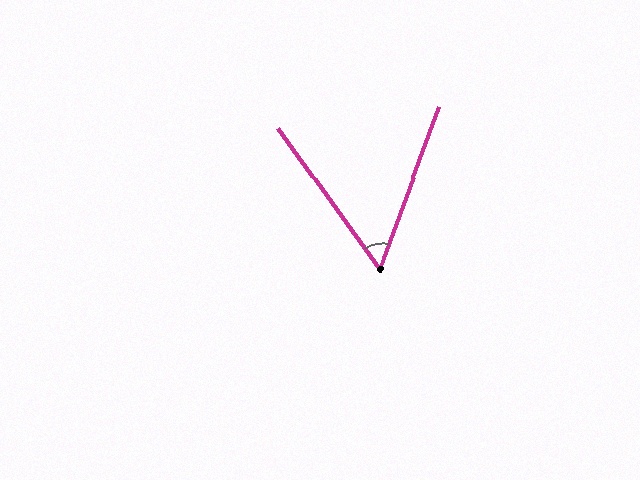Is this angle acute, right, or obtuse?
It is acute.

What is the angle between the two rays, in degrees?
Approximately 56 degrees.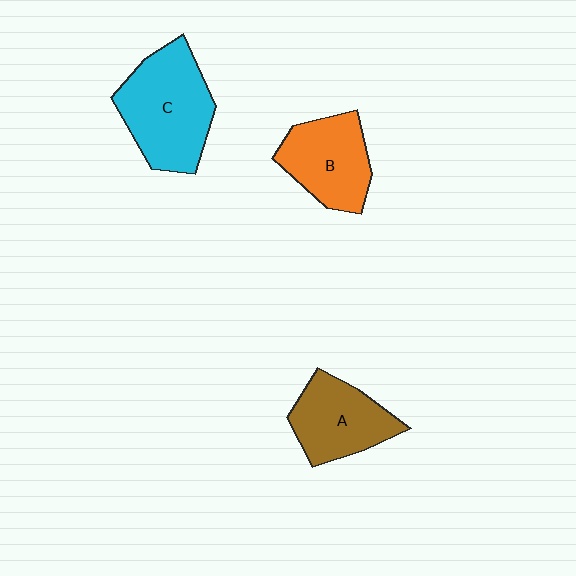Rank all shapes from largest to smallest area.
From largest to smallest: C (cyan), B (orange), A (brown).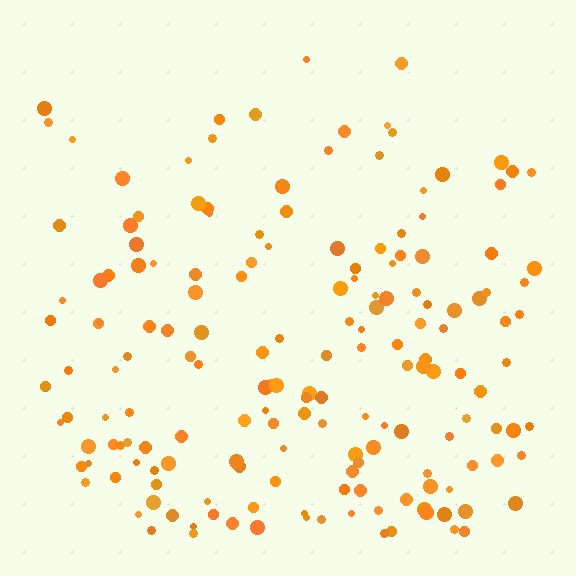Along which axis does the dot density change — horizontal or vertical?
Vertical.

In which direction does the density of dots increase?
From top to bottom, with the bottom side densest.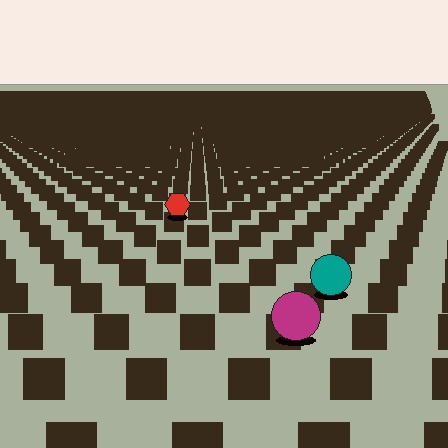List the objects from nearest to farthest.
From nearest to farthest: the magenta circle, the teal circle, the red hexagon.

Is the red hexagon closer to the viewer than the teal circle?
No. The teal circle is closer — you can tell from the texture gradient: the ground texture is coarser near it.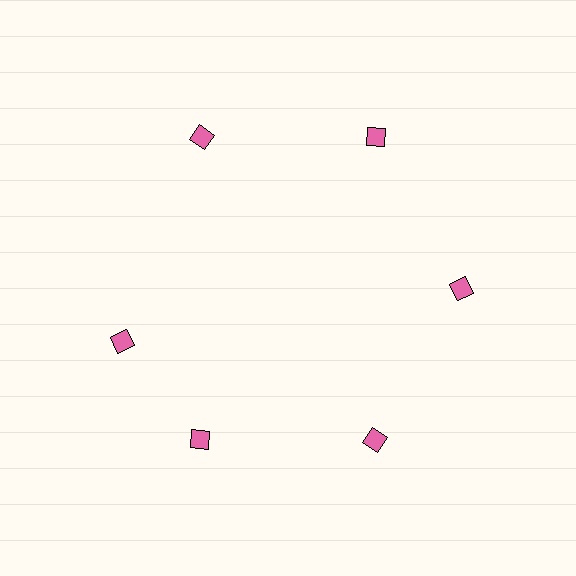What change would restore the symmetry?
The symmetry would be restored by rotating it back into even spacing with its neighbors so that all 6 diamonds sit at equal angles and equal distance from the center.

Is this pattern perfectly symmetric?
No. The 6 pink diamonds are arranged in a ring, but one element near the 9 o'clock position is rotated out of alignment along the ring, breaking the 6-fold rotational symmetry.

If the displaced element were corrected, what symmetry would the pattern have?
It would have 6-fold rotational symmetry — the pattern would map onto itself every 60 degrees.